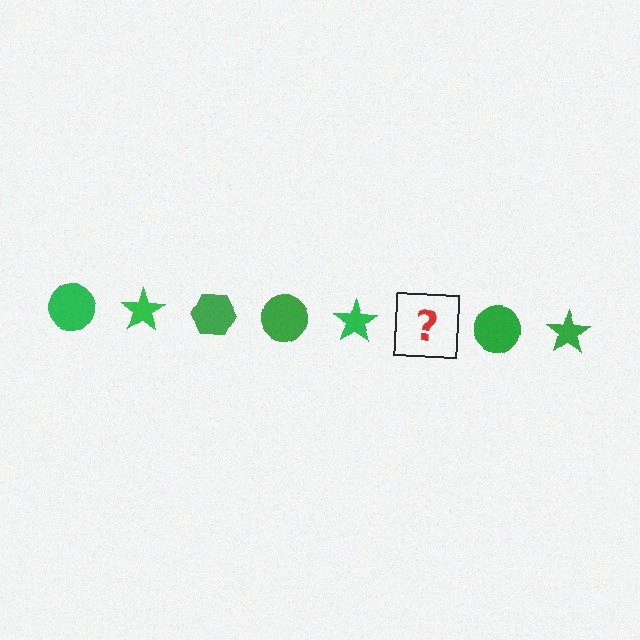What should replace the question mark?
The question mark should be replaced with a green hexagon.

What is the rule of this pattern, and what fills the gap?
The rule is that the pattern cycles through circle, star, hexagon shapes in green. The gap should be filled with a green hexagon.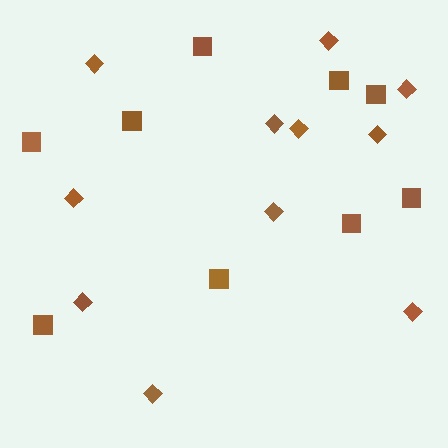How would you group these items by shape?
There are 2 groups: one group of squares (9) and one group of diamonds (11).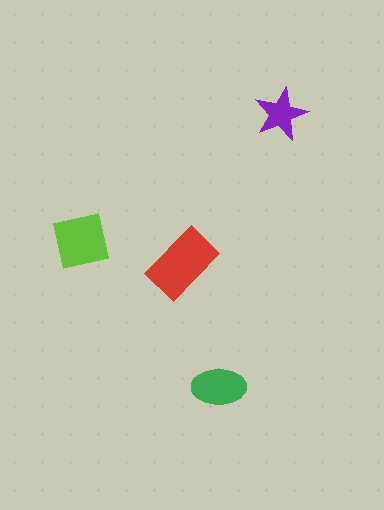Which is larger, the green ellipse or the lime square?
The lime square.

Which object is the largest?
The red rectangle.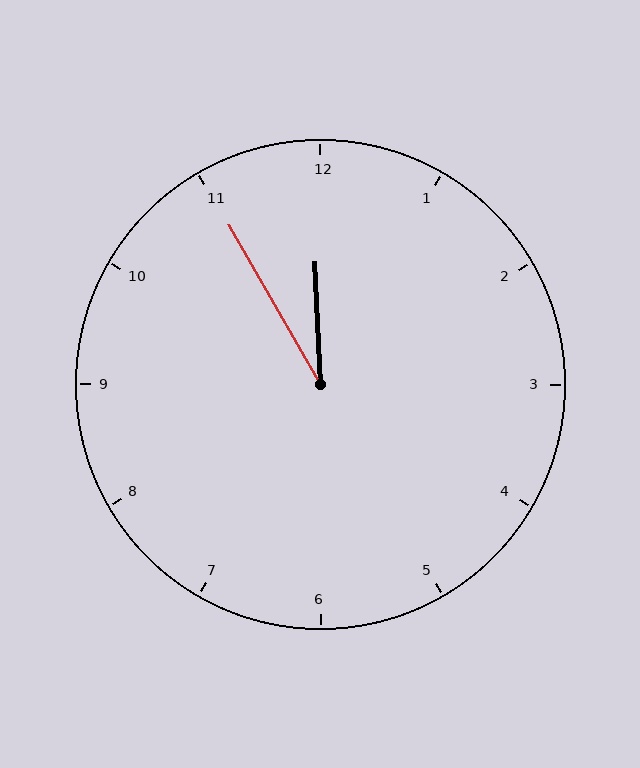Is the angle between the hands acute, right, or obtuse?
It is acute.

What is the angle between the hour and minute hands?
Approximately 28 degrees.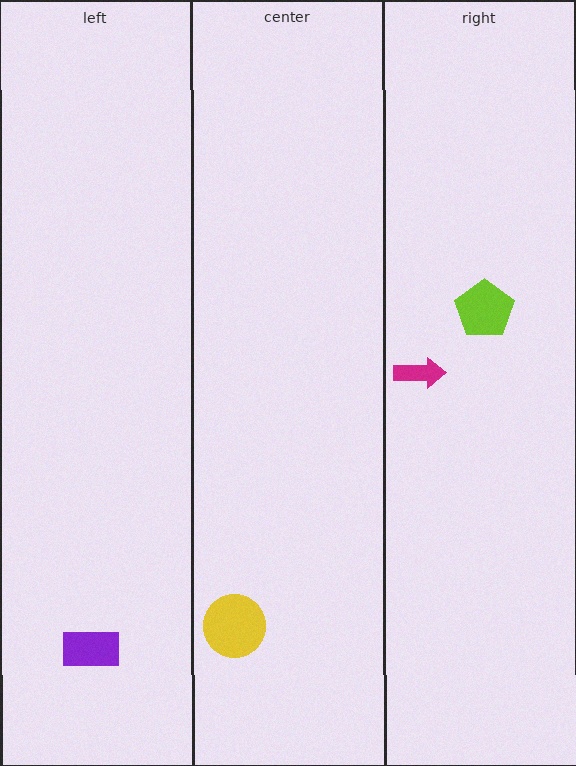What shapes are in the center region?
The yellow circle.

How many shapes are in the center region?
1.